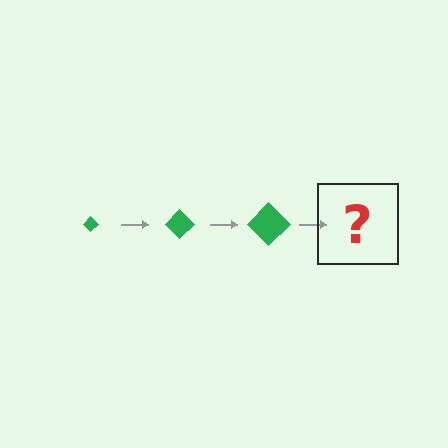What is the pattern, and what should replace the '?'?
The pattern is that the diamond gets progressively larger each step. The '?' should be a green diamond, larger than the previous one.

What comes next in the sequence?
The next element should be a green diamond, larger than the previous one.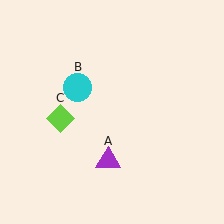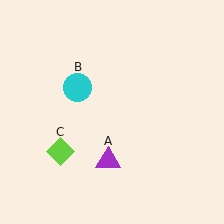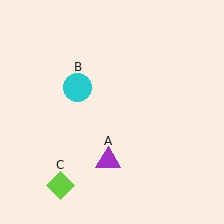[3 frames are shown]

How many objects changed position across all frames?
1 object changed position: lime diamond (object C).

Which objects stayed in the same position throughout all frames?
Purple triangle (object A) and cyan circle (object B) remained stationary.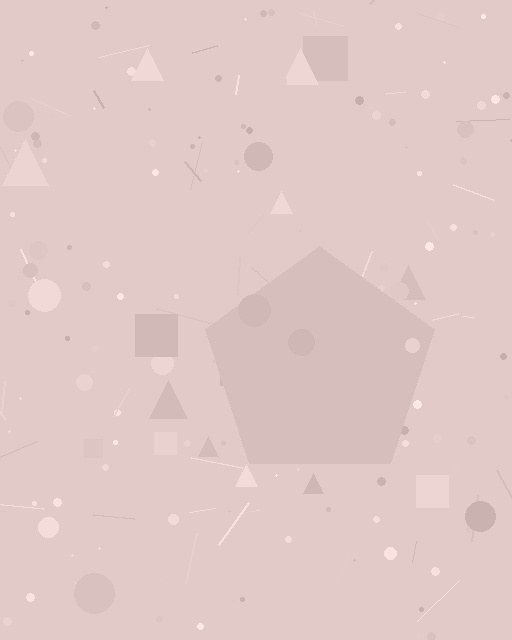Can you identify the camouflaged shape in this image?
The camouflaged shape is a pentagon.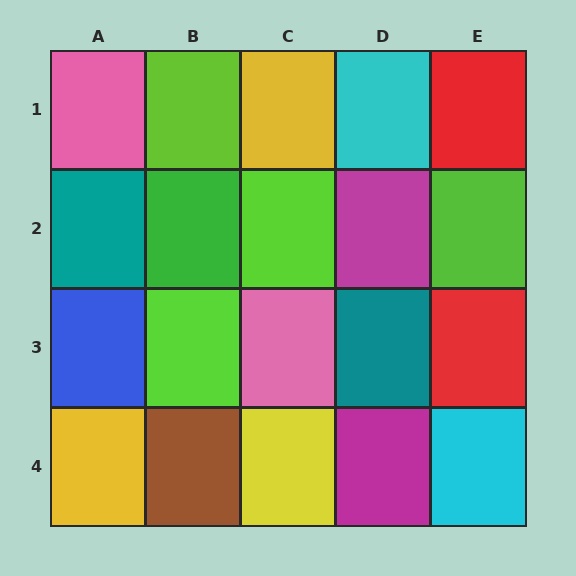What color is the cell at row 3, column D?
Teal.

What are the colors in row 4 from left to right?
Yellow, brown, yellow, magenta, cyan.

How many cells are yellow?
3 cells are yellow.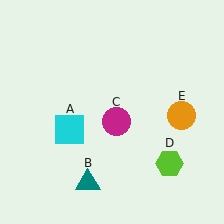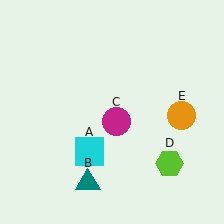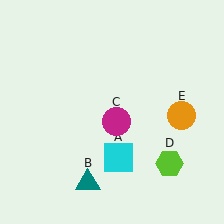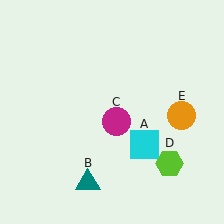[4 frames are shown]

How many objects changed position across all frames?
1 object changed position: cyan square (object A).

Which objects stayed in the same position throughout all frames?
Teal triangle (object B) and magenta circle (object C) and lime hexagon (object D) and orange circle (object E) remained stationary.